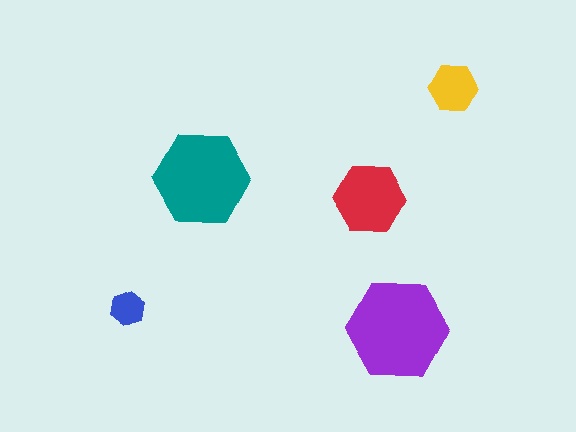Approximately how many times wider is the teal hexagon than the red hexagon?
About 1.5 times wider.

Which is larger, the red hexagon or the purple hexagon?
The purple one.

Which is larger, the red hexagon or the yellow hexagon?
The red one.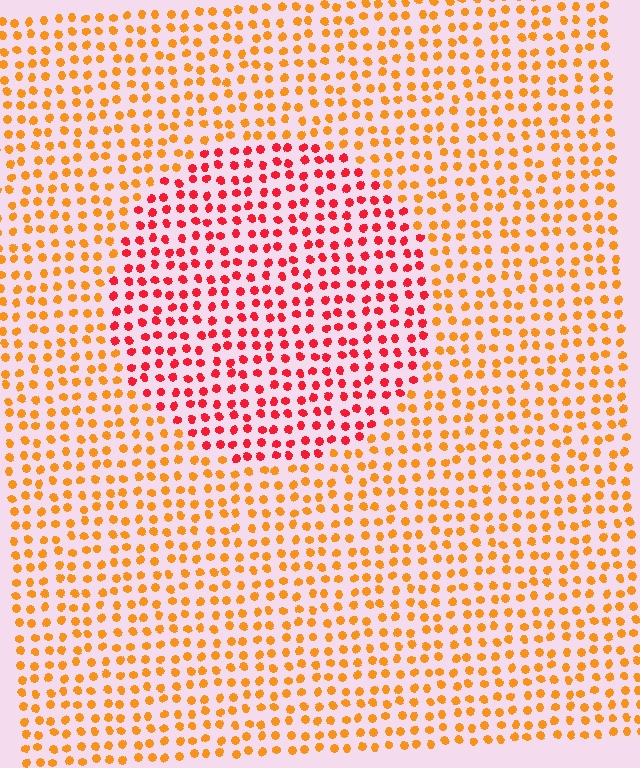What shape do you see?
I see a circle.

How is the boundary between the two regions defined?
The boundary is defined purely by a slight shift in hue (about 40 degrees). Spacing, size, and orientation are identical on both sides.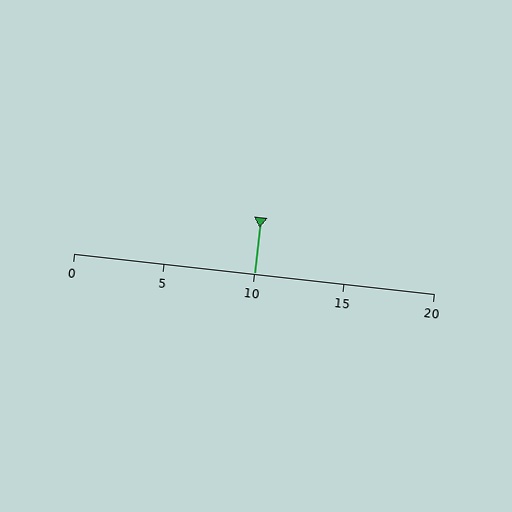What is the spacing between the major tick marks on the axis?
The major ticks are spaced 5 apart.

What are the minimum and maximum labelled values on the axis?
The axis runs from 0 to 20.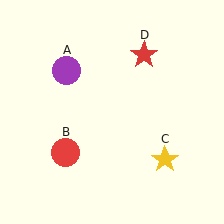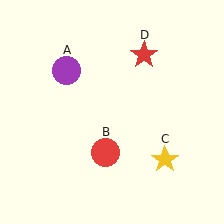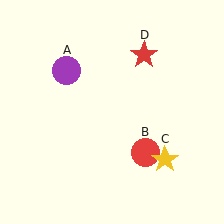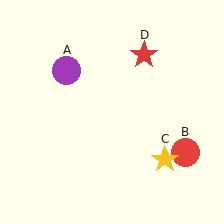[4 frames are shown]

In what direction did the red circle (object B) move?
The red circle (object B) moved right.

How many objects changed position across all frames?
1 object changed position: red circle (object B).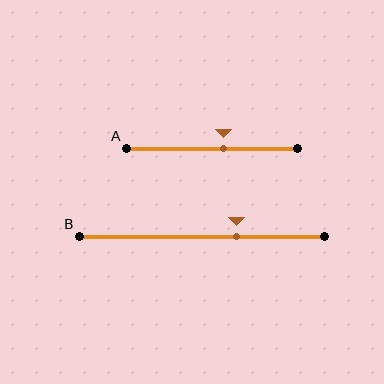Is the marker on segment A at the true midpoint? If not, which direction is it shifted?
No, the marker on segment A is shifted to the right by about 7% of the segment length.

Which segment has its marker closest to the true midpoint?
Segment A has its marker closest to the true midpoint.